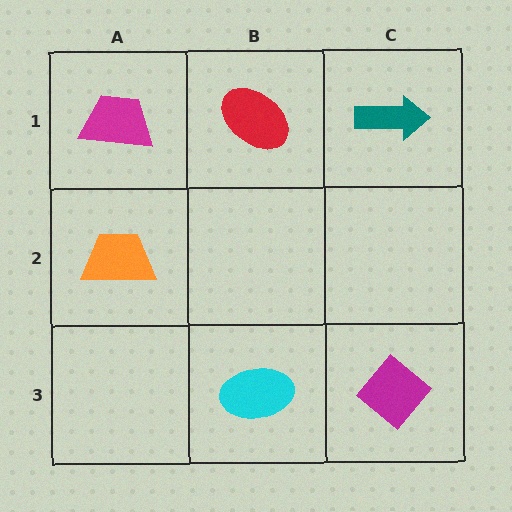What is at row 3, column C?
A magenta diamond.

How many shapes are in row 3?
2 shapes.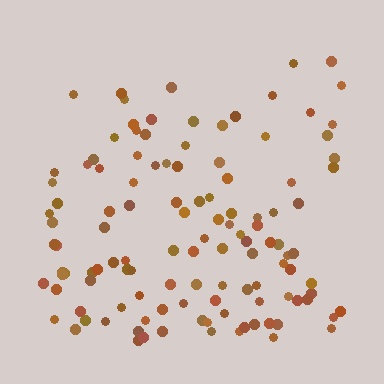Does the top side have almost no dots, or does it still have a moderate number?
Still a moderate number, just noticeably fewer than the bottom.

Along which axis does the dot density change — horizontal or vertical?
Vertical.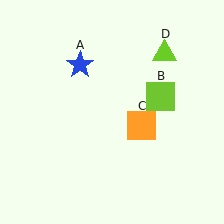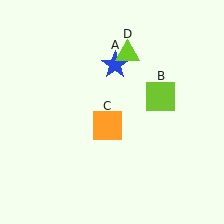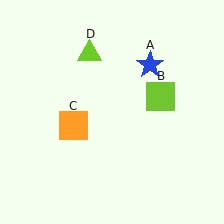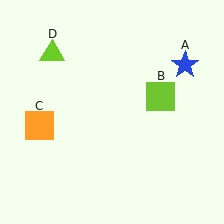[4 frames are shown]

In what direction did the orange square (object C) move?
The orange square (object C) moved left.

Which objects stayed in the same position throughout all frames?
Lime square (object B) remained stationary.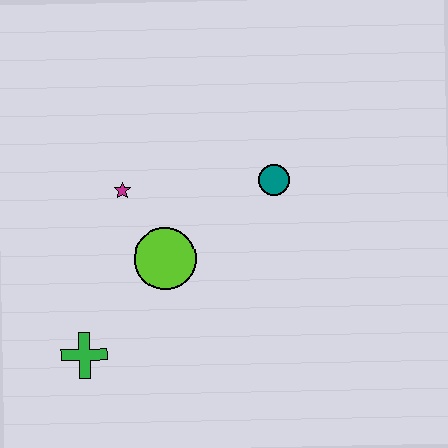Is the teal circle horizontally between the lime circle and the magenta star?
No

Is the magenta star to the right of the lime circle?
No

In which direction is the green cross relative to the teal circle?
The green cross is to the left of the teal circle.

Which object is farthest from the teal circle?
The green cross is farthest from the teal circle.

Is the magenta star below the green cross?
No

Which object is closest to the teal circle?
The lime circle is closest to the teal circle.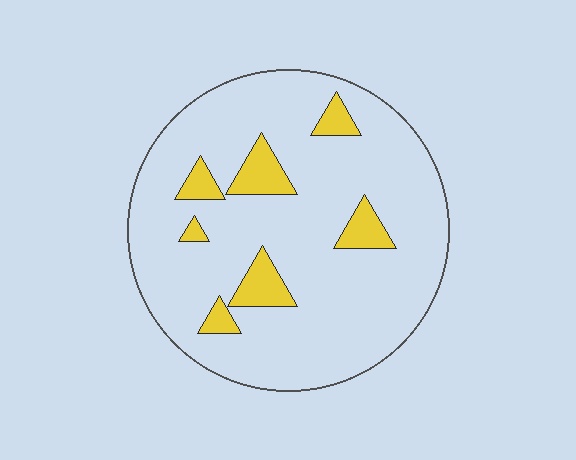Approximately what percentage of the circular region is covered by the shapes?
Approximately 10%.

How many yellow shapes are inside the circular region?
7.